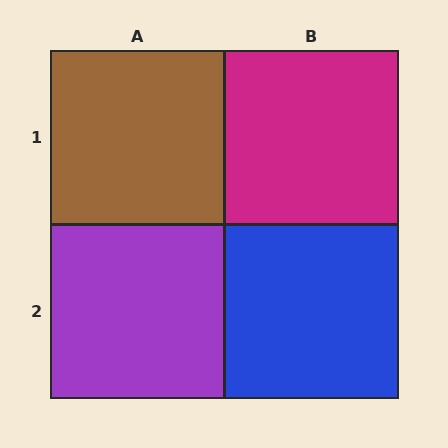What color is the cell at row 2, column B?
Blue.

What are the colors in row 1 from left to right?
Brown, magenta.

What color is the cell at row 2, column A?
Purple.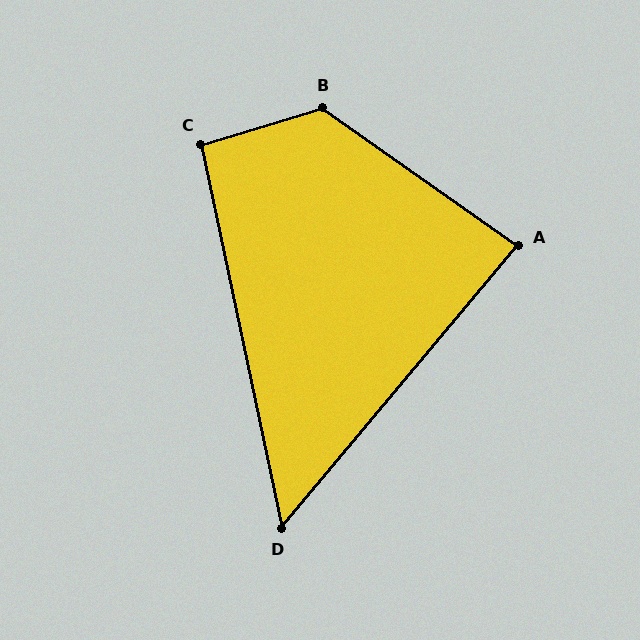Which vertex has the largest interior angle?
B, at approximately 128 degrees.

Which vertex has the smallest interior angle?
D, at approximately 52 degrees.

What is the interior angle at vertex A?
Approximately 85 degrees (approximately right).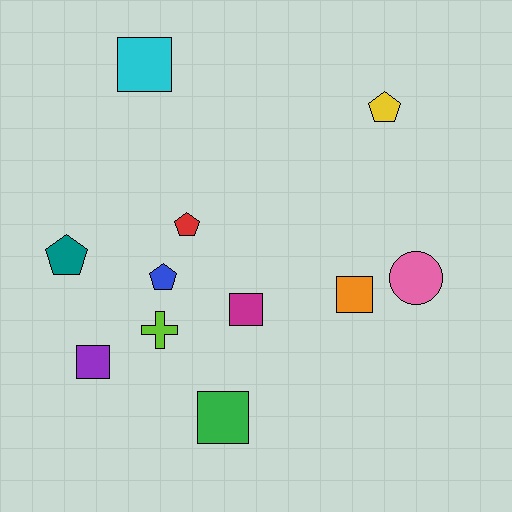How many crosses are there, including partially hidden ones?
There is 1 cross.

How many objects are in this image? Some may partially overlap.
There are 11 objects.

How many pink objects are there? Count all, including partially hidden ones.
There is 1 pink object.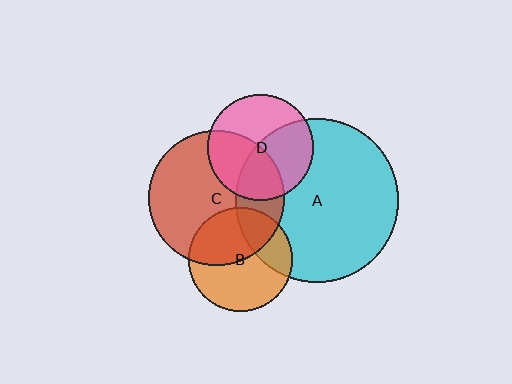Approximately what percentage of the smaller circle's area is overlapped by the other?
Approximately 45%.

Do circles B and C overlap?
Yes.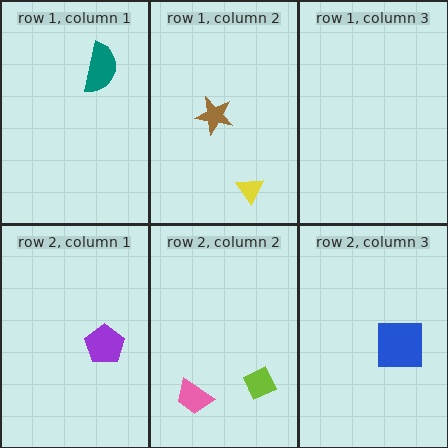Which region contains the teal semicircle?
The row 1, column 1 region.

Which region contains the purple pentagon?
The row 2, column 1 region.